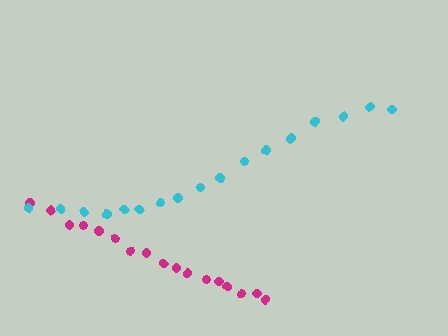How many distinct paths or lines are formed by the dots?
There are 2 distinct paths.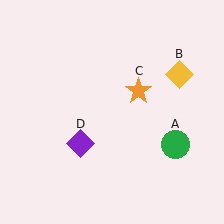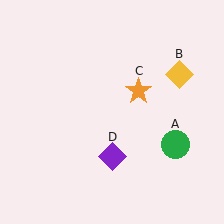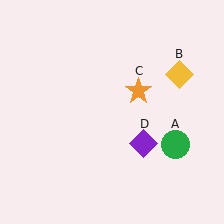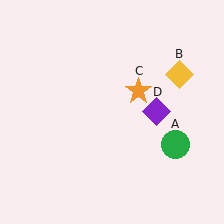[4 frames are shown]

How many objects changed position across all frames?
1 object changed position: purple diamond (object D).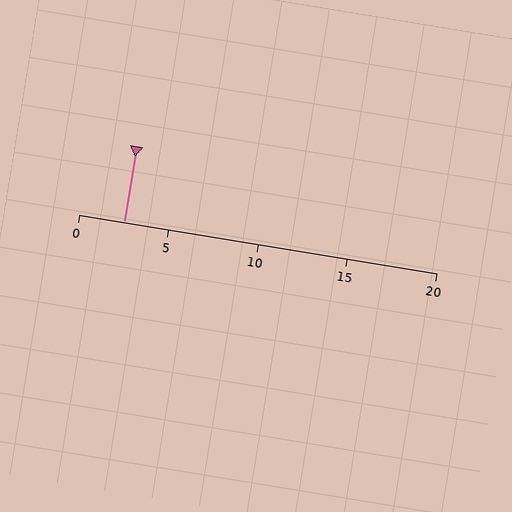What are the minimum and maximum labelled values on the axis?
The axis runs from 0 to 20.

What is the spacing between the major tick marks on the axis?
The major ticks are spaced 5 apart.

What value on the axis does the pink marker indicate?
The marker indicates approximately 2.5.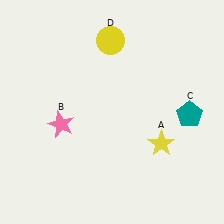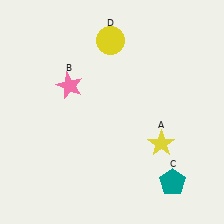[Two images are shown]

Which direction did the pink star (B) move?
The pink star (B) moved up.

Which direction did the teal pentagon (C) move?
The teal pentagon (C) moved down.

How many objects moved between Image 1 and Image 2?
2 objects moved between the two images.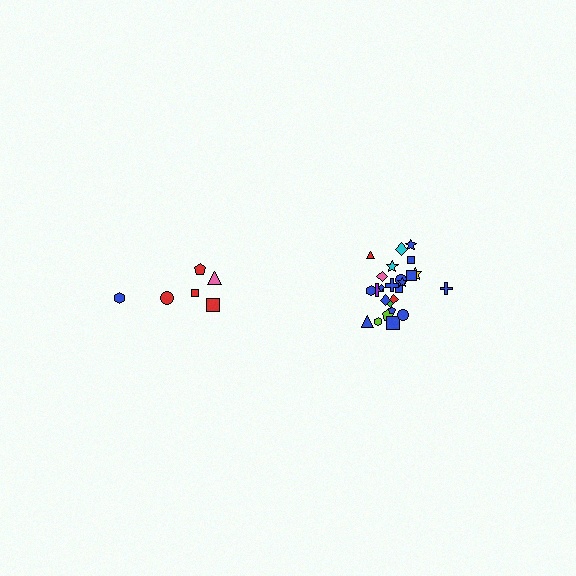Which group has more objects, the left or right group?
The right group.